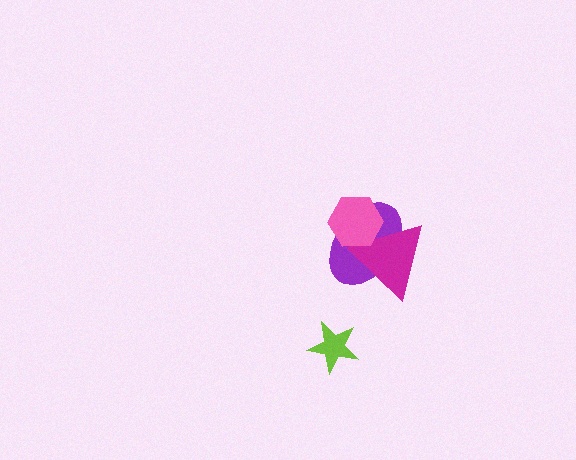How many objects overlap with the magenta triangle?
2 objects overlap with the magenta triangle.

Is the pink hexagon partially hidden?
No, no other shape covers it.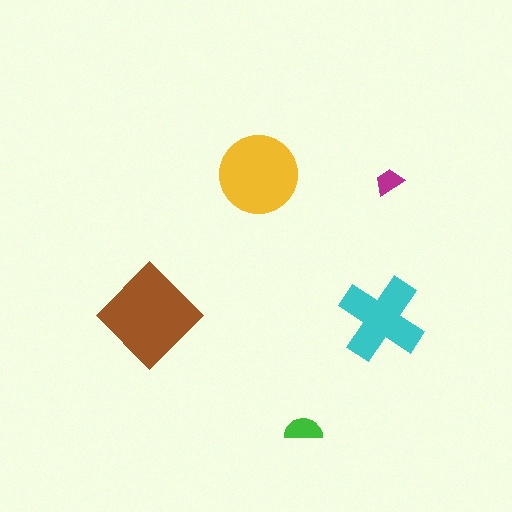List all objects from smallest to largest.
The magenta trapezoid, the green semicircle, the cyan cross, the yellow circle, the brown diamond.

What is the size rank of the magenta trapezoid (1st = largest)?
5th.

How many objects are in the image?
There are 5 objects in the image.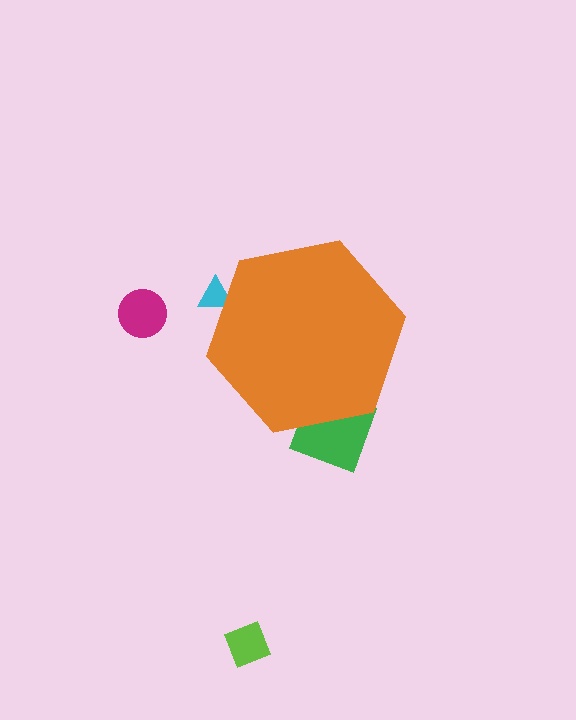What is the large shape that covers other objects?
An orange hexagon.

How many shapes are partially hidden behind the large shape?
2 shapes are partially hidden.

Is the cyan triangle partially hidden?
Yes, the cyan triangle is partially hidden behind the orange hexagon.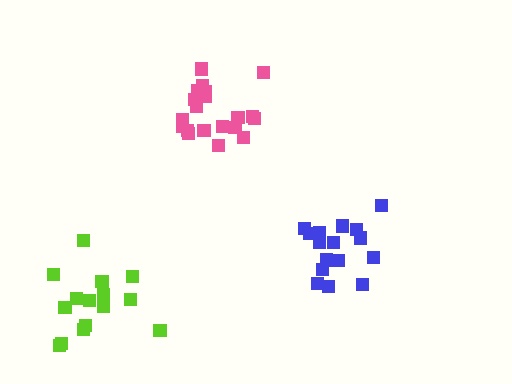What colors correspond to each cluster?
The clusters are colored: pink, lime, blue.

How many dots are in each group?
Group 1: 20 dots, Group 2: 15 dots, Group 3: 16 dots (51 total).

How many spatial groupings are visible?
There are 3 spatial groupings.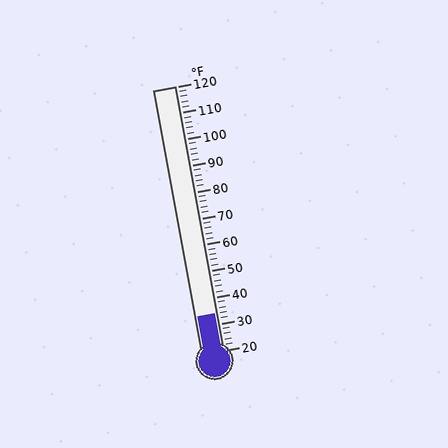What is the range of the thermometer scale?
The thermometer scale ranges from 20°F to 120°F.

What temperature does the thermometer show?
The thermometer shows approximately 34°F.